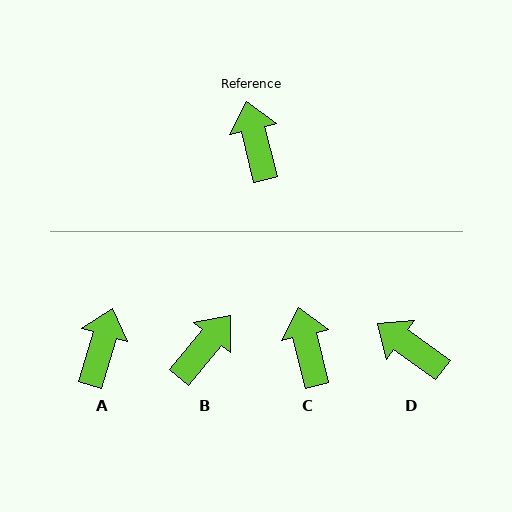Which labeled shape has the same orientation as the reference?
C.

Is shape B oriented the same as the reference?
No, it is off by about 53 degrees.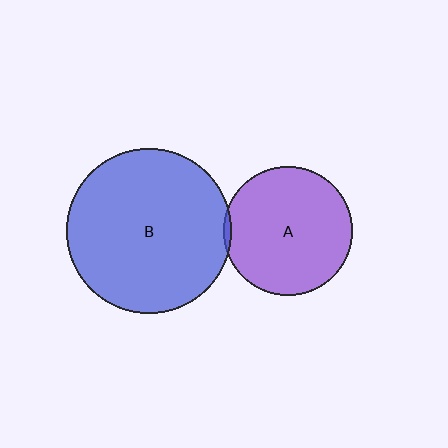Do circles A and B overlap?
Yes.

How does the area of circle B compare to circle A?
Approximately 1.6 times.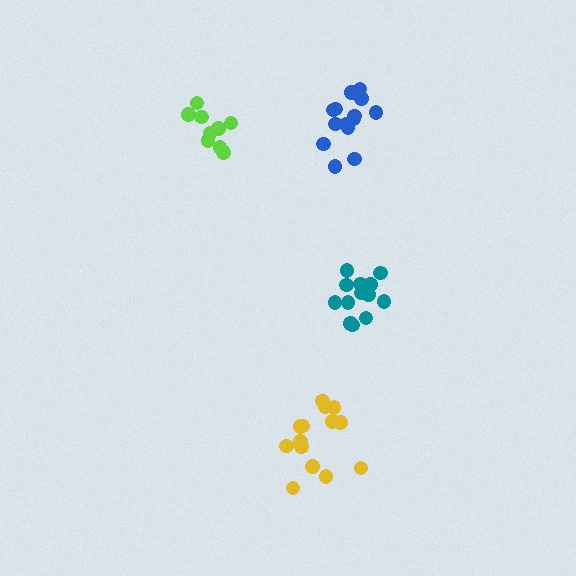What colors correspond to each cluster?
The clusters are colored: blue, teal, lime, yellow.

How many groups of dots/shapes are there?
There are 4 groups.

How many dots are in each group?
Group 1: 14 dots, Group 2: 13 dots, Group 3: 9 dots, Group 4: 14 dots (50 total).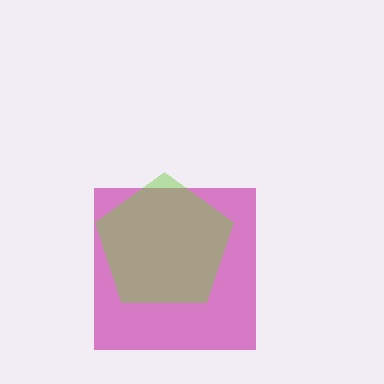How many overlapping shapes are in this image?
There are 2 overlapping shapes in the image.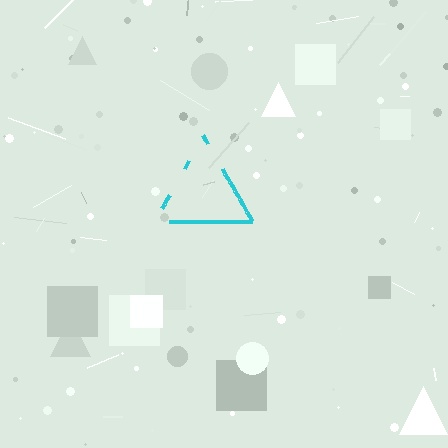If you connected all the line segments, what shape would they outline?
They would outline a triangle.